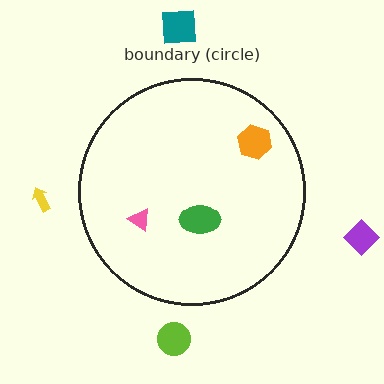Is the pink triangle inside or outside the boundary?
Inside.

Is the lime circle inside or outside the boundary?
Outside.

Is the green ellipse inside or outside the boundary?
Inside.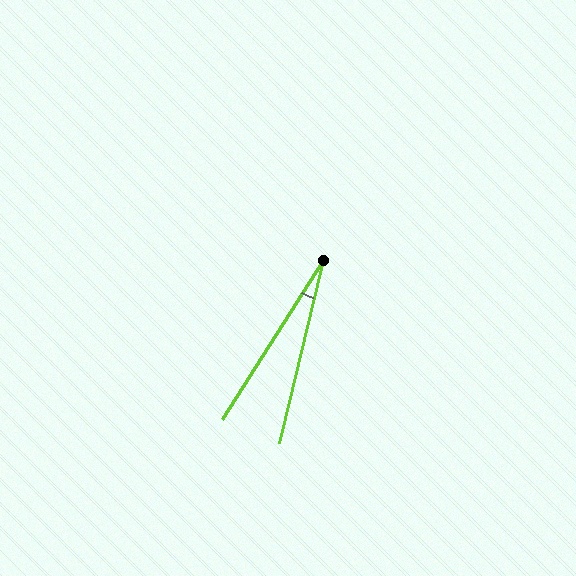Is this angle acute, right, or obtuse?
It is acute.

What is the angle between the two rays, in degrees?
Approximately 19 degrees.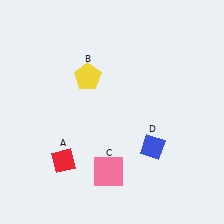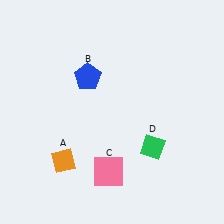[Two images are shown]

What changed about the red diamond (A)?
In Image 1, A is red. In Image 2, it changed to orange.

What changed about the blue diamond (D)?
In Image 1, D is blue. In Image 2, it changed to green.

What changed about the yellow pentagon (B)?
In Image 1, B is yellow. In Image 2, it changed to blue.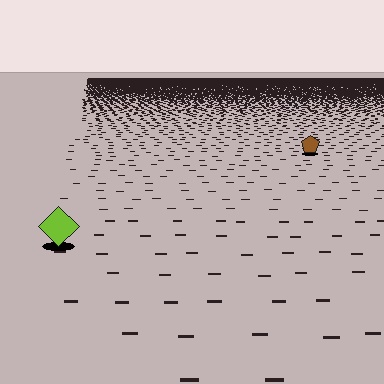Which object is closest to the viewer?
The lime diamond is closest. The texture marks near it are larger and more spread out.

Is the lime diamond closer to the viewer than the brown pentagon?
Yes. The lime diamond is closer — you can tell from the texture gradient: the ground texture is coarser near it.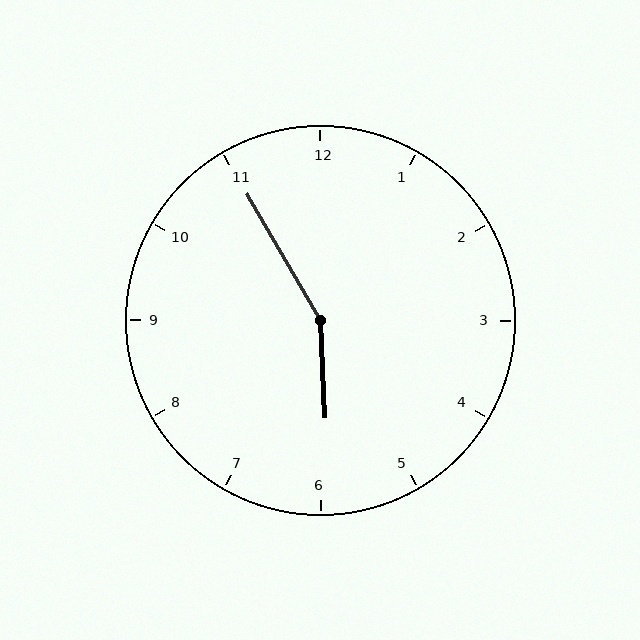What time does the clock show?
5:55.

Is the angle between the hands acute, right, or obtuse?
It is obtuse.